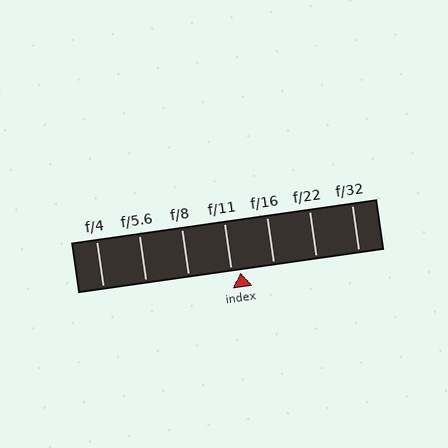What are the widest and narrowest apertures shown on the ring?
The widest aperture shown is f/4 and the narrowest is f/32.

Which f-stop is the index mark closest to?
The index mark is closest to f/11.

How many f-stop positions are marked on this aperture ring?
There are 7 f-stop positions marked.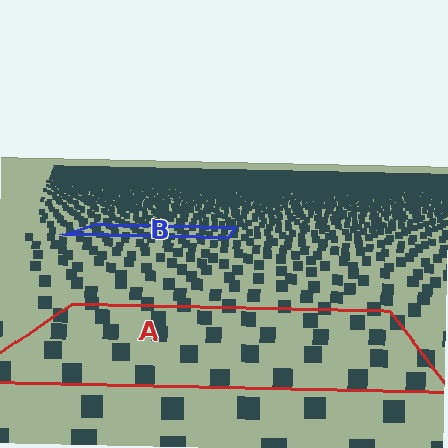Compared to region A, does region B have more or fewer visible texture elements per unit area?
Region B has more texture elements per unit area — they are packed more densely because it is farther away.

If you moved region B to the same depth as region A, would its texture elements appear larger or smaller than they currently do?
They would appear larger. At a closer depth, the same texture elements are projected at a bigger on-screen size.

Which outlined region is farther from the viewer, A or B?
Region B is farther from the viewer — the texture elements inside it appear smaller and more densely packed.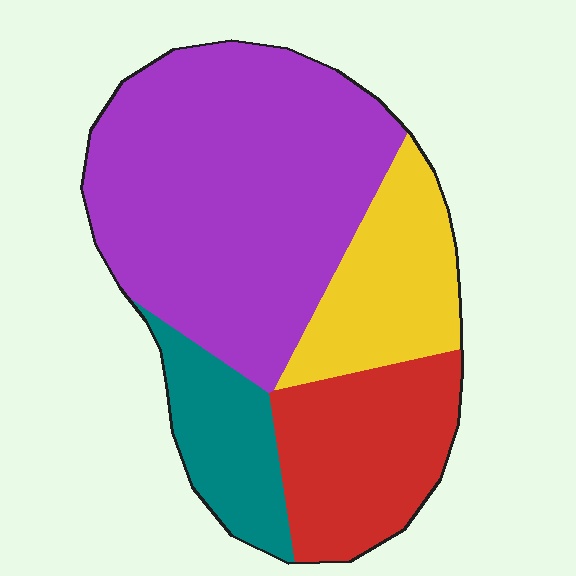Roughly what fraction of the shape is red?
Red takes up about one fifth (1/5) of the shape.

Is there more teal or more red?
Red.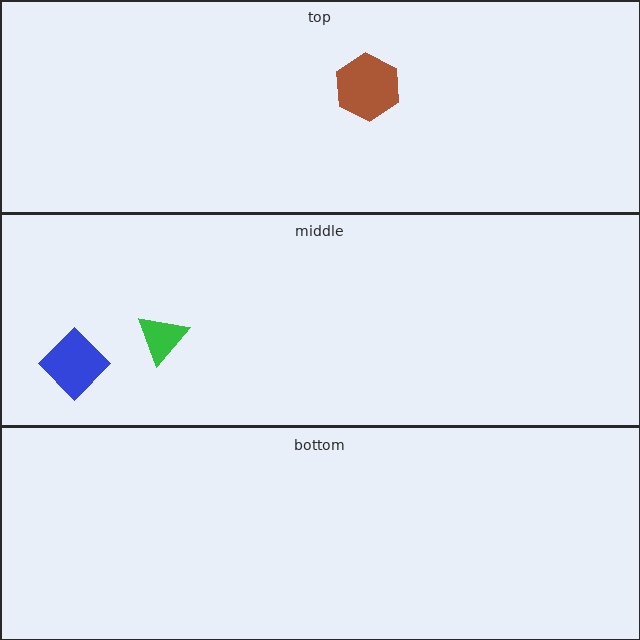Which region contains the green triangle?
The middle region.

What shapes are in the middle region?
The blue diamond, the green triangle.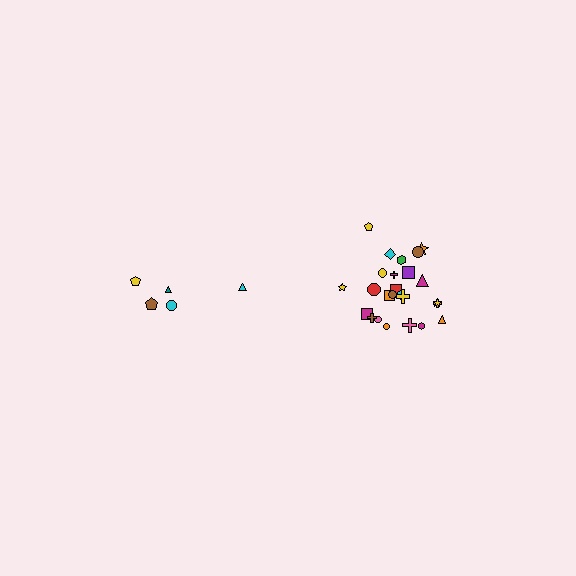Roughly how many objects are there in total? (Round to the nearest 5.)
Roughly 30 objects in total.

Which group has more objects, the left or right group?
The right group.